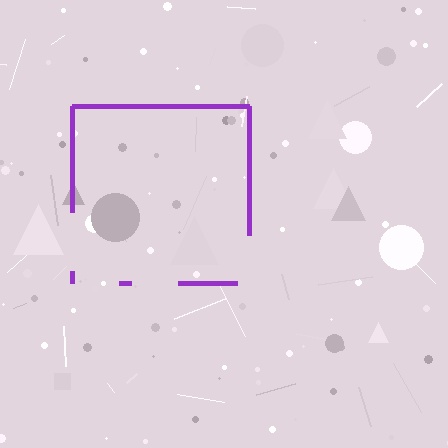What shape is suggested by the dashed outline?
The dashed outline suggests a square.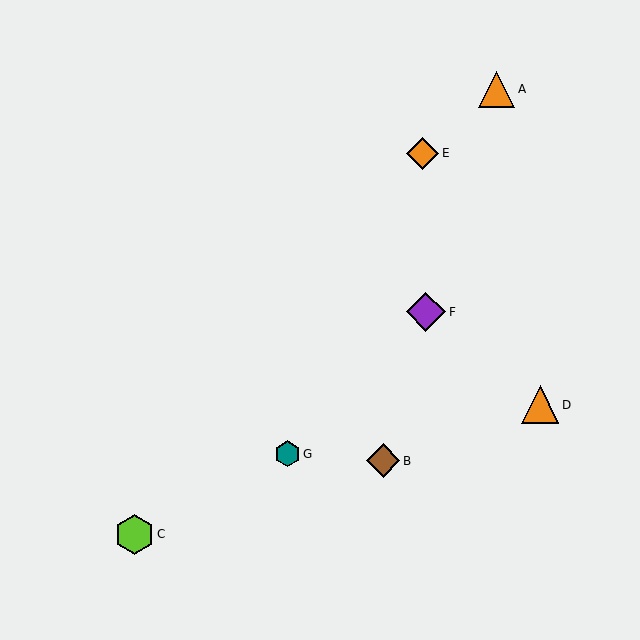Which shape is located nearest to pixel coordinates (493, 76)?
The orange triangle (labeled A) at (497, 89) is nearest to that location.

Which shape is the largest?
The lime hexagon (labeled C) is the largest.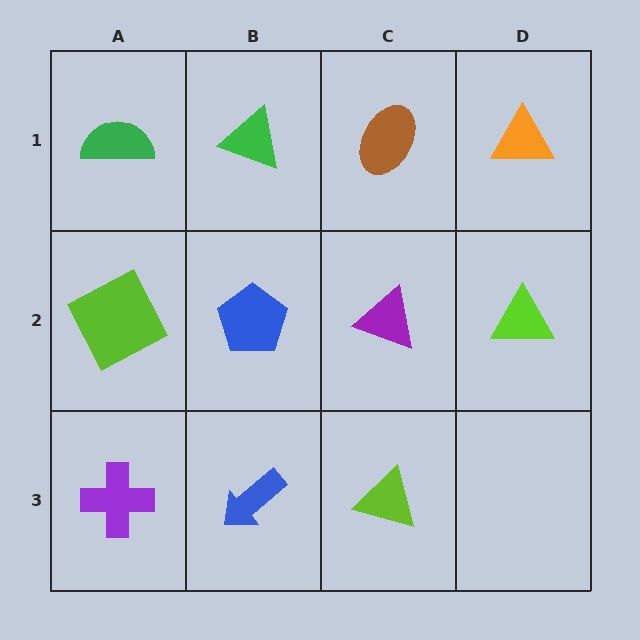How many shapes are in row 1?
4 shapes.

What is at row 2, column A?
A lime square.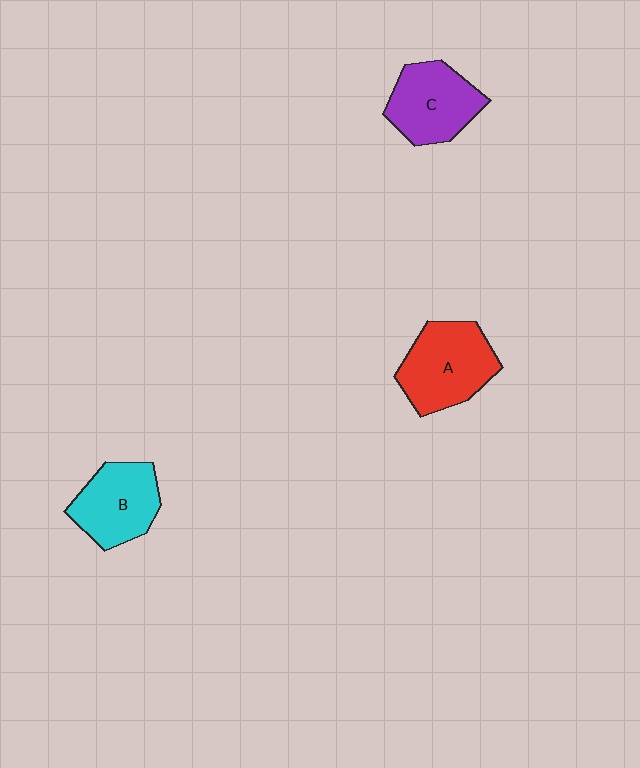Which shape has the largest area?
Shape A (red).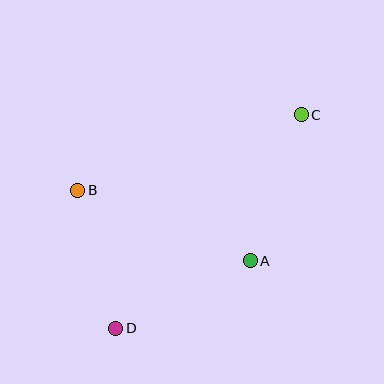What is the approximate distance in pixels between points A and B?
The distance between A and B is approximately 186 pixels.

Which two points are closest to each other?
Points B and D are closest to each other.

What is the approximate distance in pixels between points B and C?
The distance between B and C is approximately 236 pixels.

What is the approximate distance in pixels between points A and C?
The distance between A and C is approximately 155 pixels.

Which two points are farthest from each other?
Points C and D are farthest from each other.